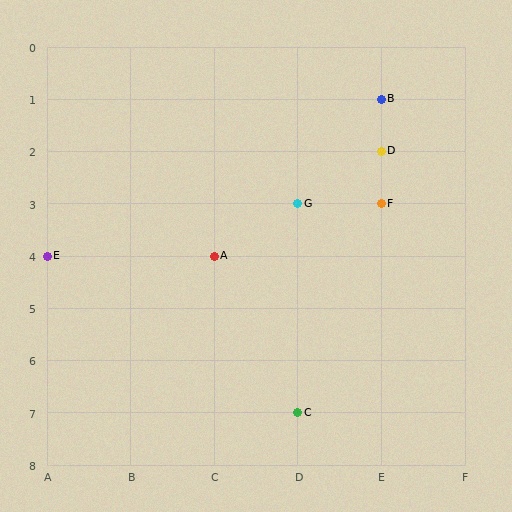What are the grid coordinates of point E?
Point E is at grid coordinates (A, 4).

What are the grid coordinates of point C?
Point C is at grid coordinates (D, 7).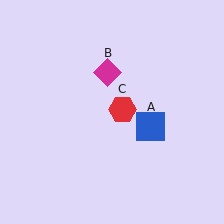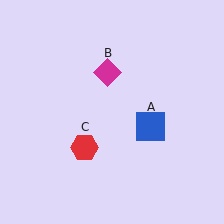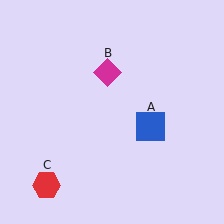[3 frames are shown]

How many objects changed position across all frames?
1 object changed position: red hexagon (object C).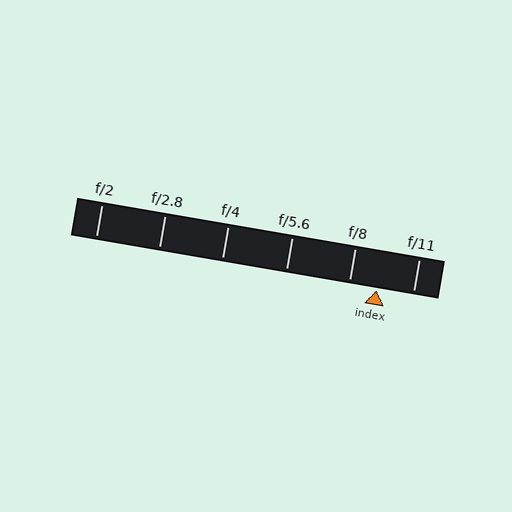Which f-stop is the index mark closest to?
The index mark is closest to f/8.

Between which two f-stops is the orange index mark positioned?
The index mark is between f/8 and f/11.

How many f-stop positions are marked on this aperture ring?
There are 6 f-stop positions marked.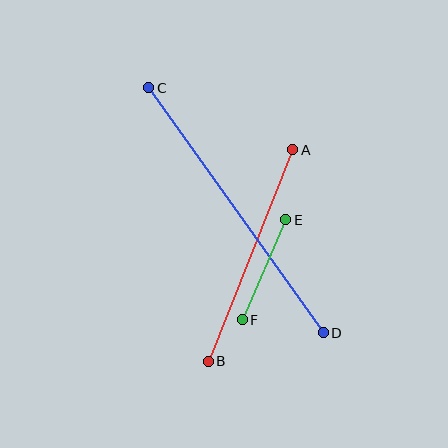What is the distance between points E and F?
The distance is approximately 109 pixels.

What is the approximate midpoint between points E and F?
The midpoint is at approximately (264, 270) pixels.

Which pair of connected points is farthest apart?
Points C and D are farthest apart.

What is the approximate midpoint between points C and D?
The midpoint is at approximately (236, 210) pixels.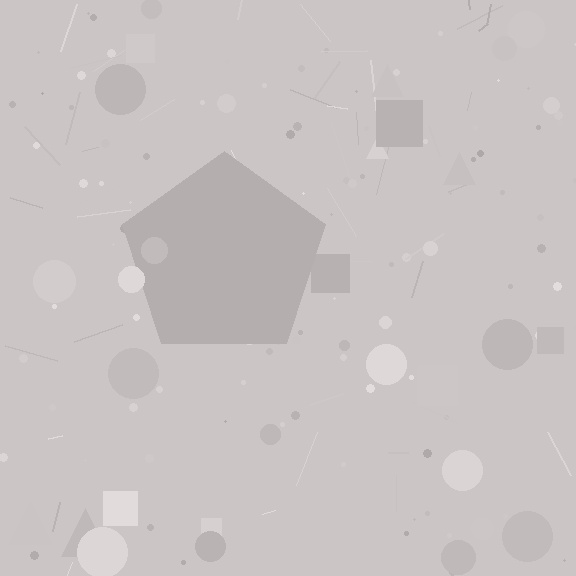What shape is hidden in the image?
A pentagon is hidden in the image.